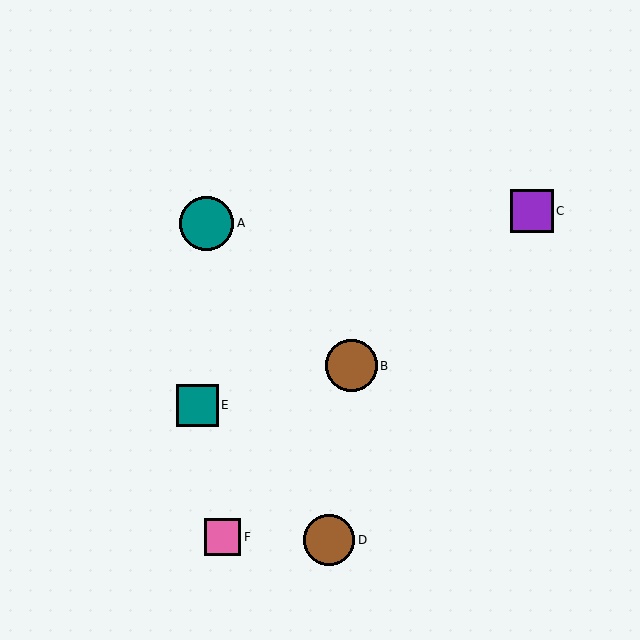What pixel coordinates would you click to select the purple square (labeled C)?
Click at (532, 211) to select the purple square C.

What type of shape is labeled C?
Shape C is a purple square.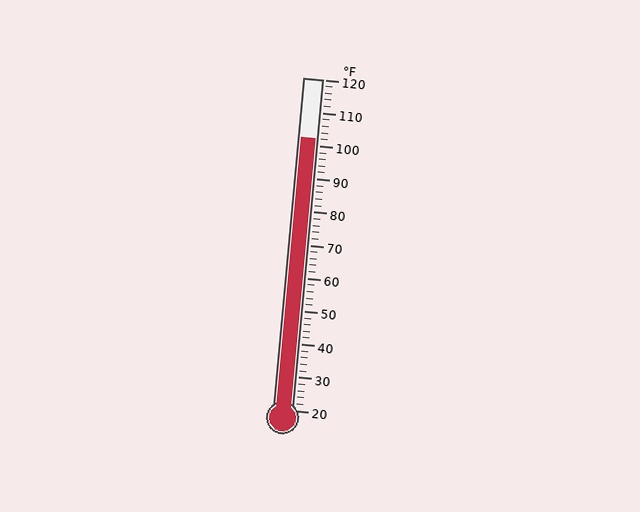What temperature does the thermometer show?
The thermometer shows approximately 102°F.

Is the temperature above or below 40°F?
The temperature is above 40°F.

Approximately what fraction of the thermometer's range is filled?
The thermometer is filled to approximately 80% of its range.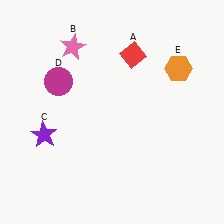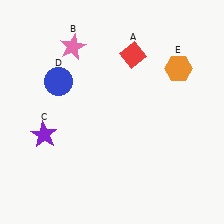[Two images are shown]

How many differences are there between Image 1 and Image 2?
There is 1 difference between the two images.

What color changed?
The circle (D) changed from magenta in Image 1 to blue in Image 2.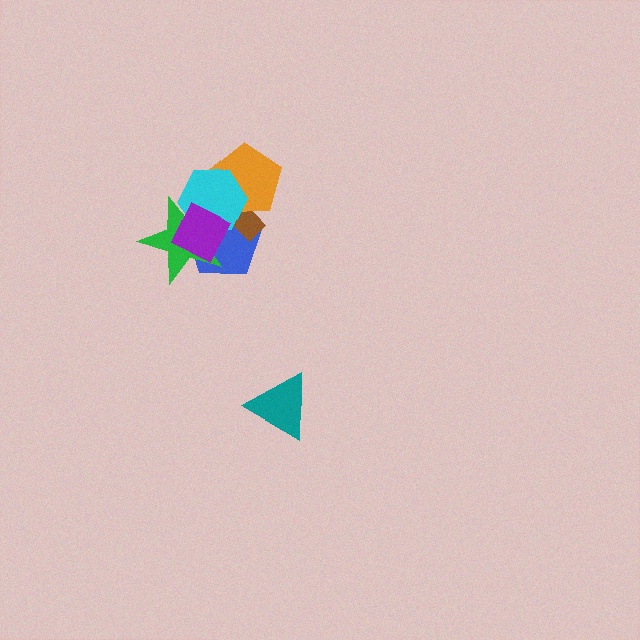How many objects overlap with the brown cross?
5 objects overlap with the brown cross.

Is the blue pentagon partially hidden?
Yes, it is partially covered by another shape.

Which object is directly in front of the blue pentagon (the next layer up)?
The brown cross is directly in front of the blue pentagon.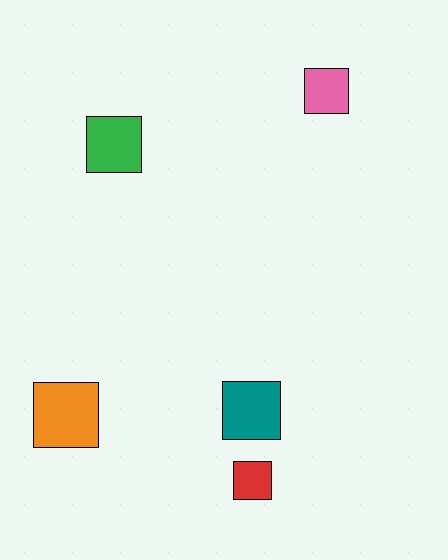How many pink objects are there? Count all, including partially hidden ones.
There is 1 pink object.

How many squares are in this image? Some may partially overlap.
There are 5 squares.